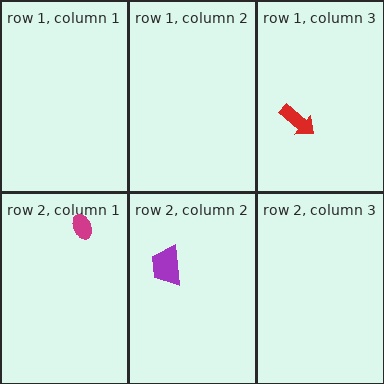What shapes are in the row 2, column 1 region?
The magenta ellipse.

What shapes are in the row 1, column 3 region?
The red arrow.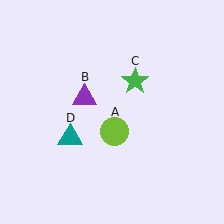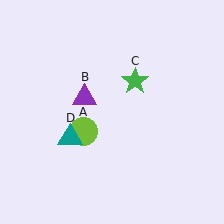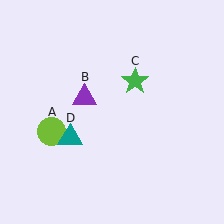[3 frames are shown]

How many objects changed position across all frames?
1 object changed position: lime circle (object A).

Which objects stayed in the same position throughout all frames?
Purple triangle (object B) and green star (object C) and teal triangle (object D) remained stationary.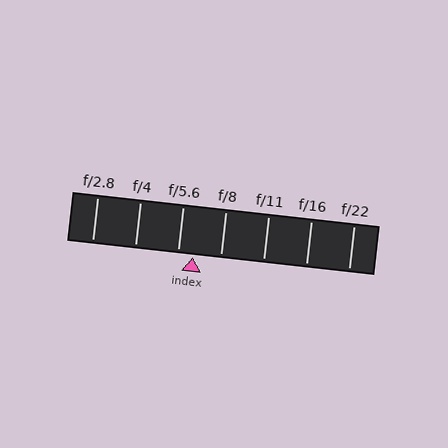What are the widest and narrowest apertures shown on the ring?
The widest aperture shown is f/2.8 and the narrowest is f/22.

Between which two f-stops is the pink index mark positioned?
The index mark is between f/5.6 and f/8.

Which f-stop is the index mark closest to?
The index mark is closest to f/5.6.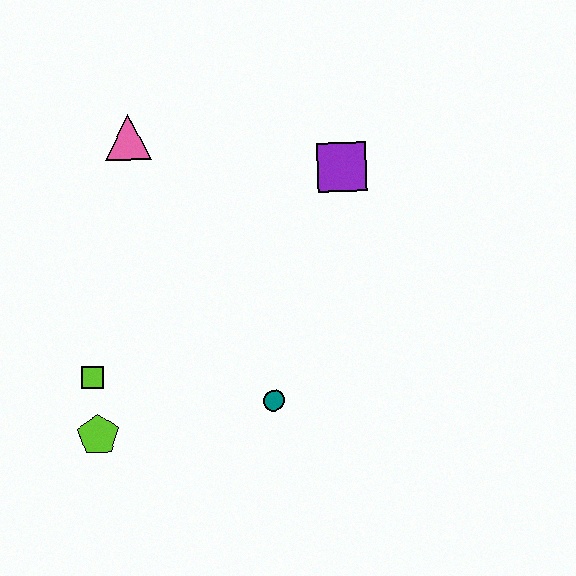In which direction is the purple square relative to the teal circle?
The purple square is above the teal circle.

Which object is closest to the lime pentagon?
The lime square is closest to the lime pentagon.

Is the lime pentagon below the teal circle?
Yes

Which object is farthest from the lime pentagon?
The purple square is farthest from the lime pentagon.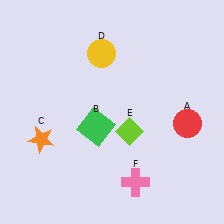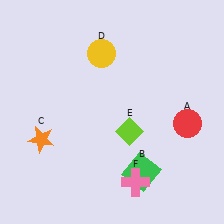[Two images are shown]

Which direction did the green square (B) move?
The green square (B) moved right.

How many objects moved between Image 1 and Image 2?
1 object moved between the two images.